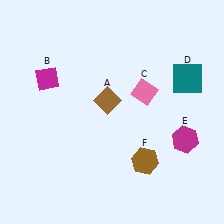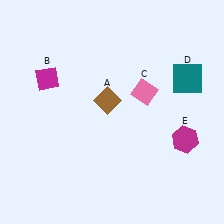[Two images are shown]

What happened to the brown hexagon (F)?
The brown hexagon (F) was removed in Image 2. It was in the bottom-right area of Image 1.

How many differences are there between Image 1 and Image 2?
There is 1 difference between the two images.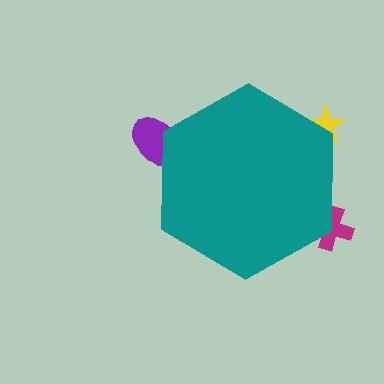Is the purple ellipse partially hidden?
Yes, the purple ellipse is partially hidden behind the teal hexagon.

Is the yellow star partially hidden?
Yes, the yellow star is partially hidden behind the teal hexagon.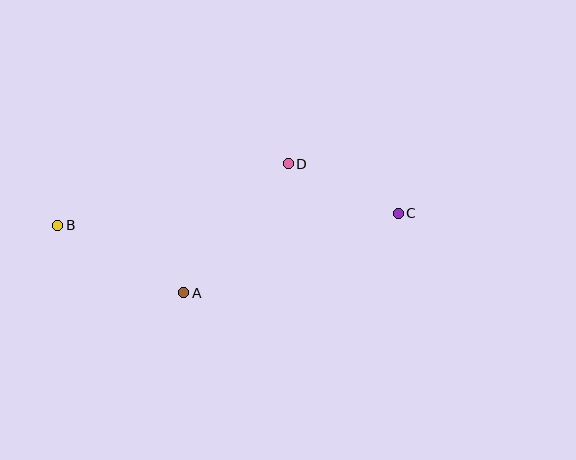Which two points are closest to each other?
Points C and D are closest to each other.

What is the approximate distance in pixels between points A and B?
The distance between A and B is approximately 143 pixels.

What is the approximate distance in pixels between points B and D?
The distance between B and D is approximately 238 pixels.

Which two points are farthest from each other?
Points B and C are farthest from each other.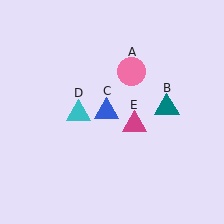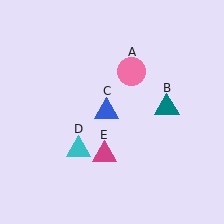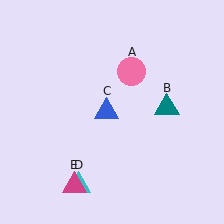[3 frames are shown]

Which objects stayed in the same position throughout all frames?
Pink circle (object A) and teal triangle (object B) and blue triangle (object C) remained stationary.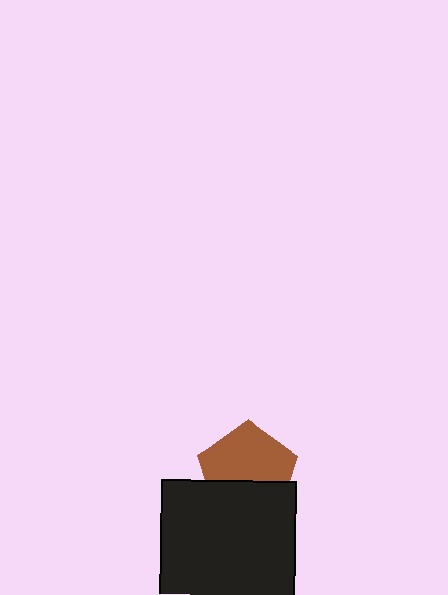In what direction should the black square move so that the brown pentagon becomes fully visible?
The black square should move down. That is the shortest direction to clear the overlap and leave the brown pentagon fully visible.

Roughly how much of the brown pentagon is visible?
About half of it is visible (roughly 60%).